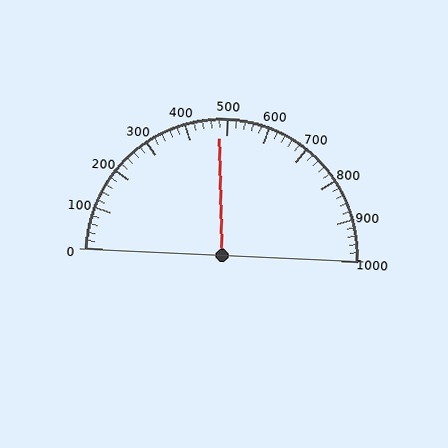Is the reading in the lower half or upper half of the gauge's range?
The reading is in the lower half of the range (0 to 1000).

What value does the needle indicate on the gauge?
The needle indicates approximately 480.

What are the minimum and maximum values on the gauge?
The gauge ranges from 0 to 1000.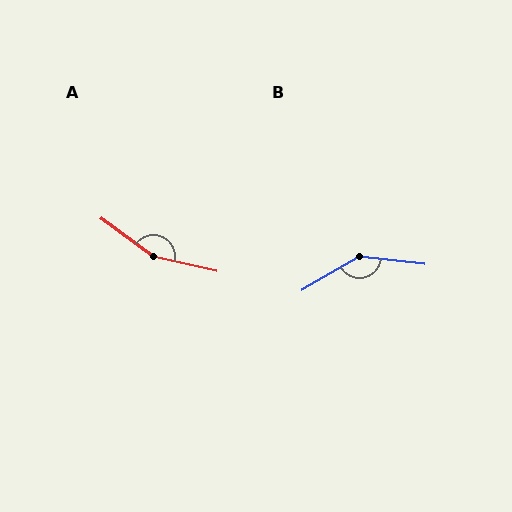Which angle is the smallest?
B, at approximately 143 degrees.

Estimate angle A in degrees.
Approximately 157 degrees.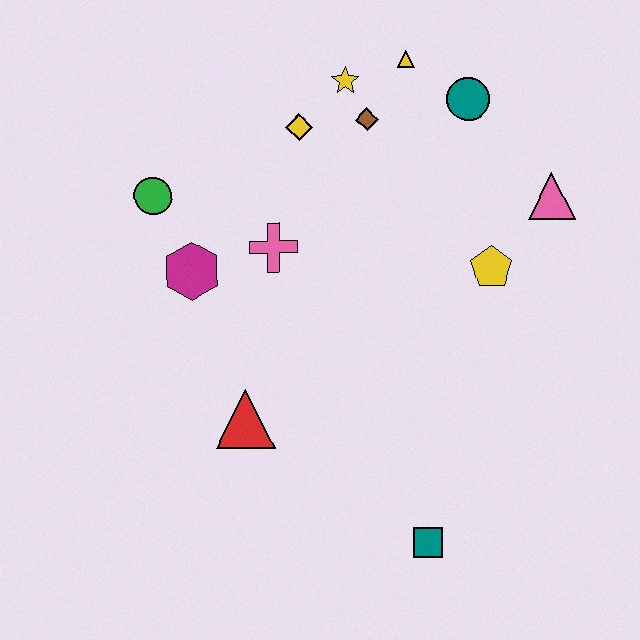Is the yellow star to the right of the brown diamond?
No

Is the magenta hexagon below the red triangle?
No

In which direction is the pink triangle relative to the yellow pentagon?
The pink triangle is above the yellow pentagon.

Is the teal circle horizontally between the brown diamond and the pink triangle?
Yes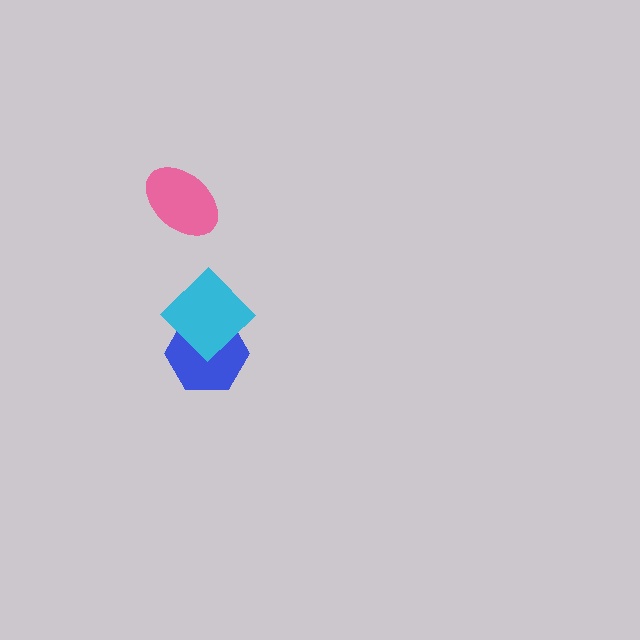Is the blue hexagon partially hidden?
Yes, it is partially covered by another shape.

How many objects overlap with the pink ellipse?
0 objects overlap with the pink ellipse.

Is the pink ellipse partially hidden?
No, no other shape covers it.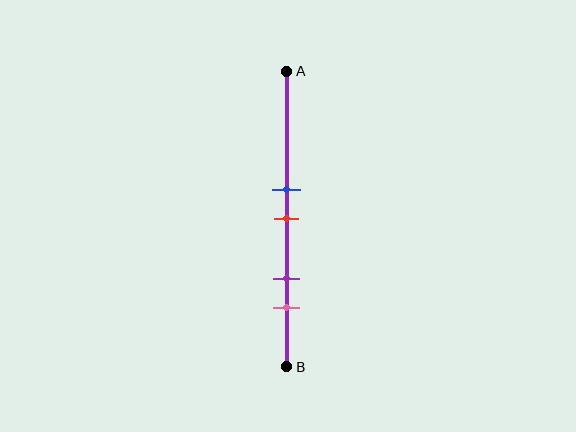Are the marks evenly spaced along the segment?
No, the marks are not evenly spaced.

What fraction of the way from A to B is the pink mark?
The pink mark is approximately 80% (0.8) of the way from A to B.